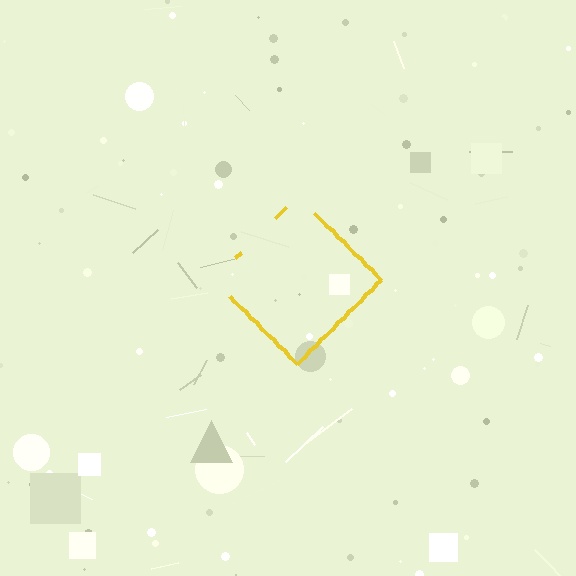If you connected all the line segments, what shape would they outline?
They would outline a diamond.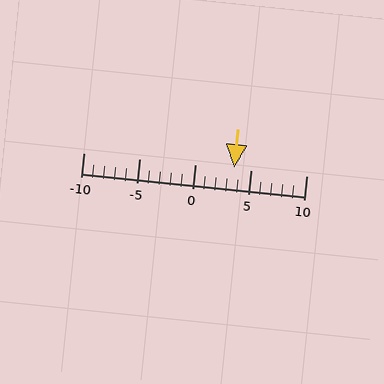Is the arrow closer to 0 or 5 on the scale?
The arrow is closer to 5.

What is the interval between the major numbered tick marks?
The major tick marks are spaced 5 units apart.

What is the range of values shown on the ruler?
The ruler shows values from -10 to 10.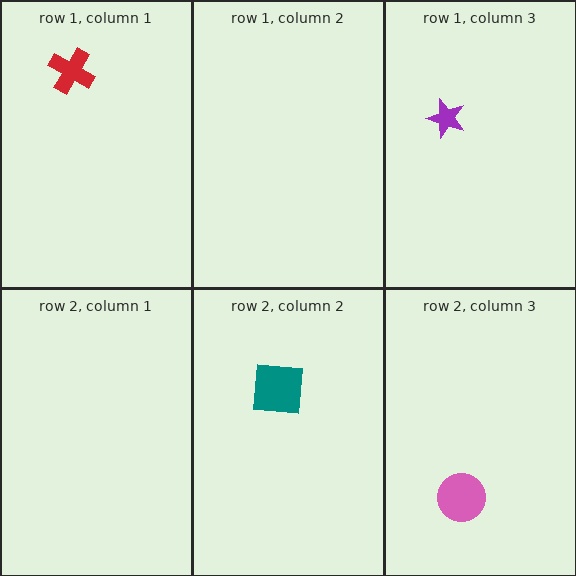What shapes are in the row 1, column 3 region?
The purple star.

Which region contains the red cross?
The row 1, column 1 region.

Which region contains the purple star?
The row 1, column 3 region.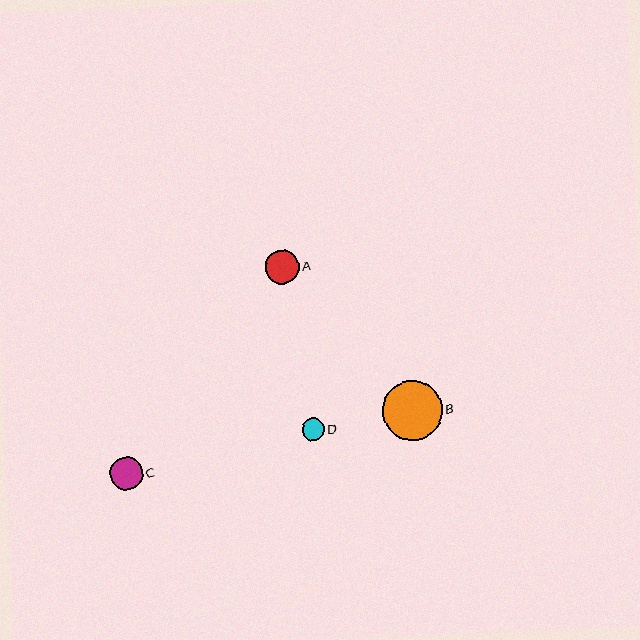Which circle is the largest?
Circle B is the largest with a size of approximately 60 pixels.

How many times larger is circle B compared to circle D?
Circle B is approximately 2.7 times the size of circle D.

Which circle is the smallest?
Circle D is the smallest with a size of approximately 22 pixels.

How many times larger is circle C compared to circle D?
Circle C is approximately 1.5 times the size of circle D.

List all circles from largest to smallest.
From largest to smallest: B, A, C, D.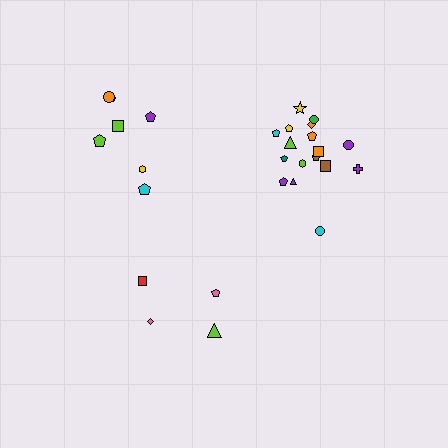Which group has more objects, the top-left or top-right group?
The top-right group.